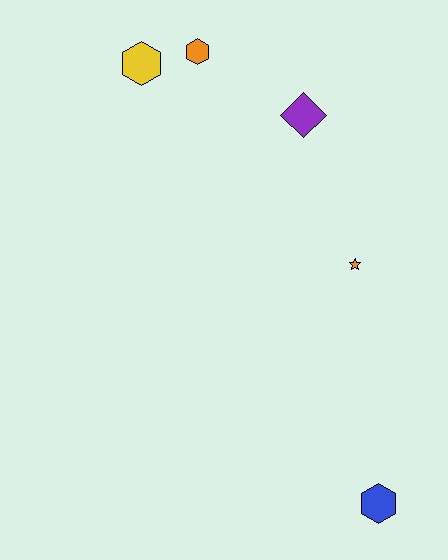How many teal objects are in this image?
There are no teal objects.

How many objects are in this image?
There are 5 objects.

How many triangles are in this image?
There are no triangles.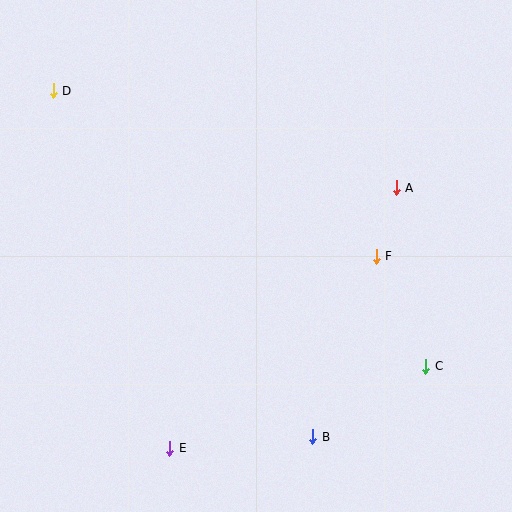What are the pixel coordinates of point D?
Point D is at (53, 91).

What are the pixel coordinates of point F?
Point F is at (376, 257).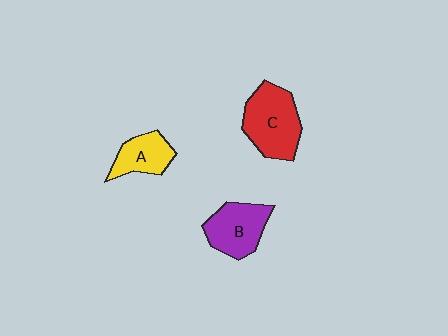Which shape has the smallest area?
Shape A (yellow).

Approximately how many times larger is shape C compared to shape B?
Approximately 1.3 times.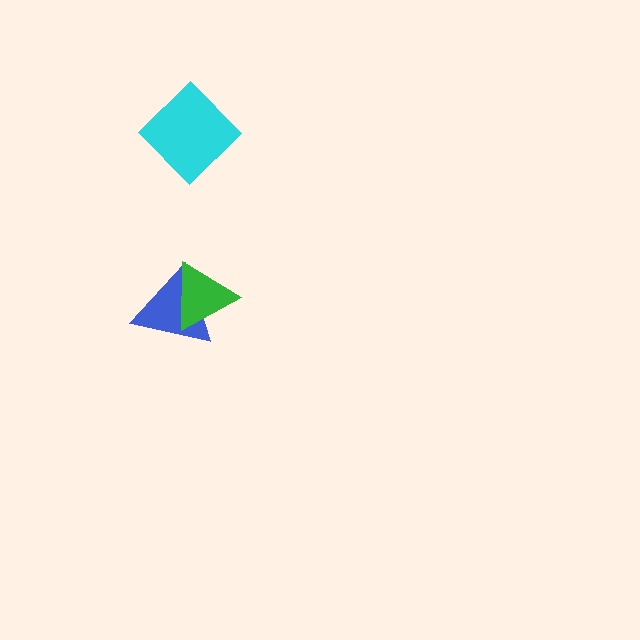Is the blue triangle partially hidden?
Yes, it is partially covered by another shape.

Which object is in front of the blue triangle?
The green triangle is in front of the blue triangle.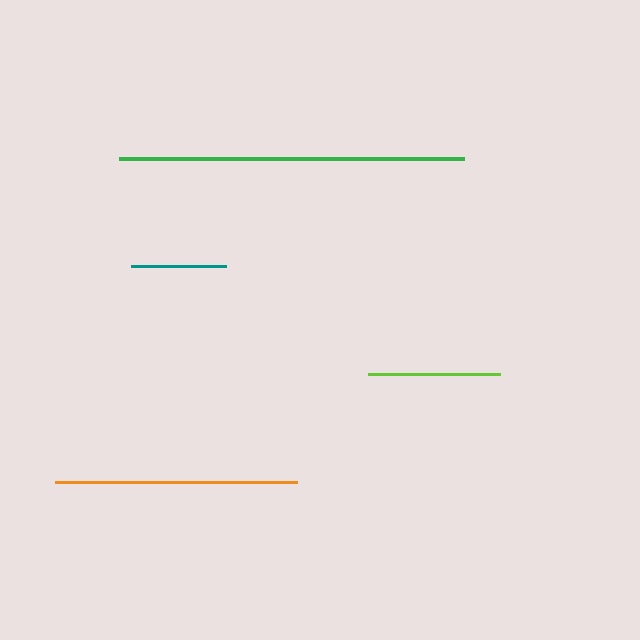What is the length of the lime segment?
The lime segment is approximately 132 pixels long.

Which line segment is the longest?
The green line is the longest at approximately 345 pixels.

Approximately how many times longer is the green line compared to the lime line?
The green line is approximately 2.6 times the length of the lime line.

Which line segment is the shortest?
The teal line is the shortest at approximately 95 pixels.